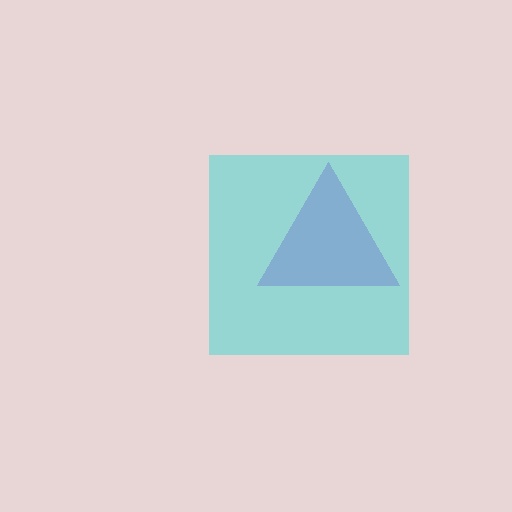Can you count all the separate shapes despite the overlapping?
Yes, there are 2 separate shapes.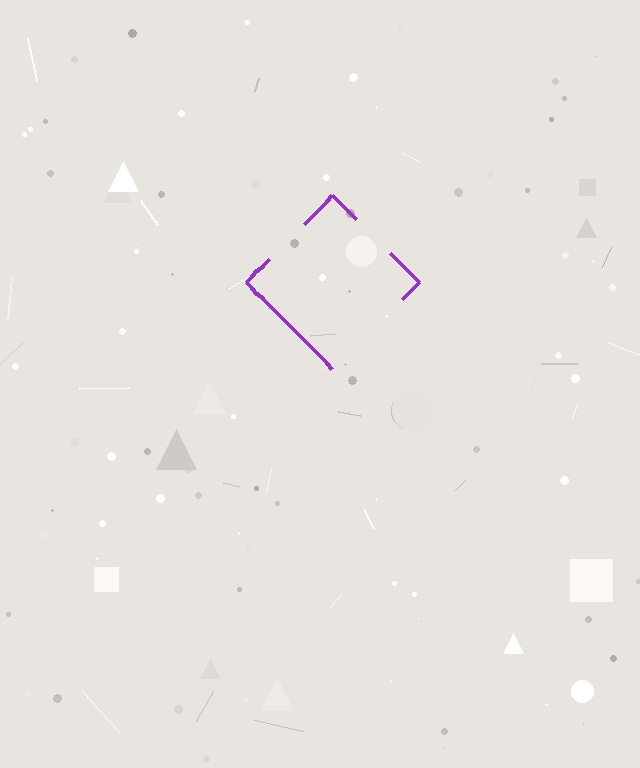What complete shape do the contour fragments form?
The contour fragments form a diamond.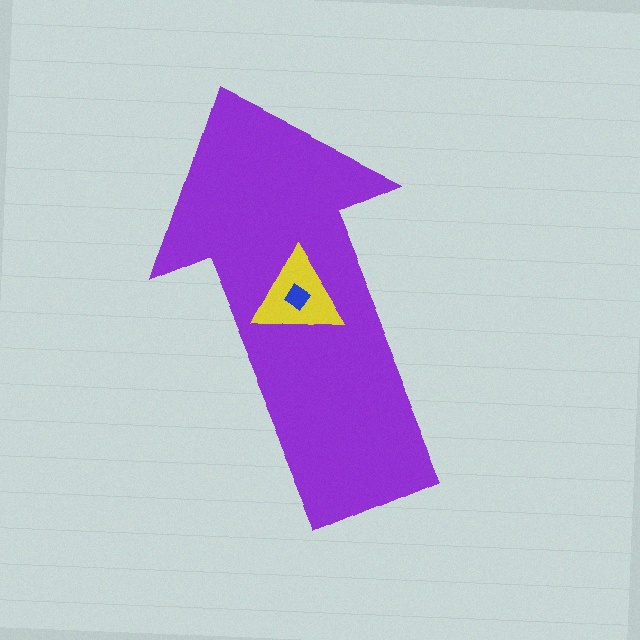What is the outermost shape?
The purple arrow.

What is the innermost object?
The blue diamond.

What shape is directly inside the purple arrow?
The yellow triangle.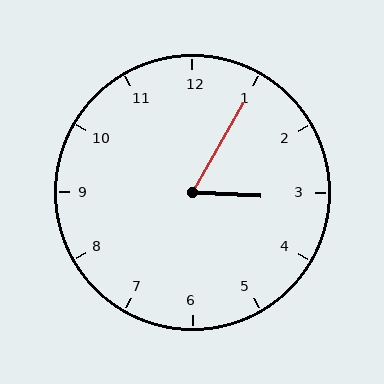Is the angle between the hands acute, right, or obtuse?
It is acute.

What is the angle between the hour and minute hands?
Approximately 62 degrees.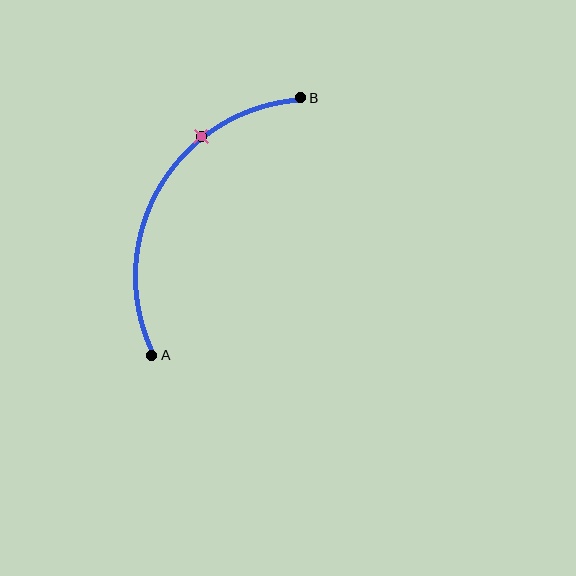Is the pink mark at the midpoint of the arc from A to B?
No. The pink mark lies on the arc but is closer to endpoint B. The arc midpoint would be at the point on the curve equidistant along the arc from both A and B.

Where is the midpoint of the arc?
The arc midpoint is the point on the curve farthest from the straight line joining A and B. It sits to the left of that line.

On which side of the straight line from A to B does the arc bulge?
The arc bulges to the left of the straight line connecting A and B.